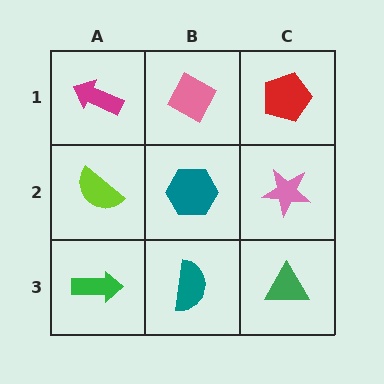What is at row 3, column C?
A green triangle.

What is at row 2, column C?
A pink star.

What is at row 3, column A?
A green arrow.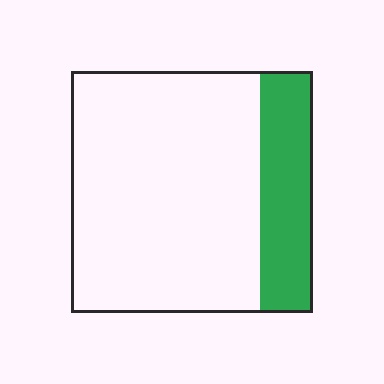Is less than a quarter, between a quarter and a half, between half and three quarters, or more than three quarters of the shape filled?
Less than a quarter.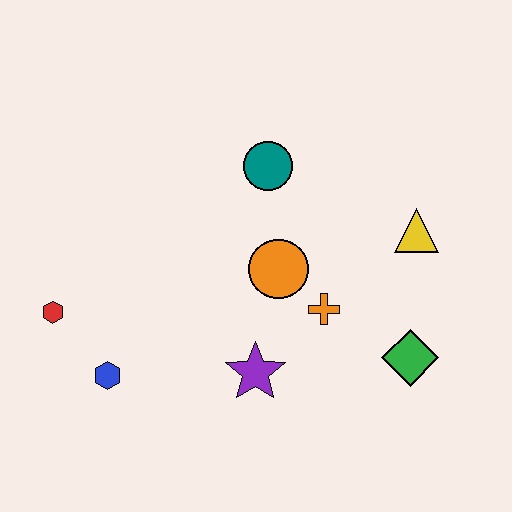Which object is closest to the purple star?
The orange cross is closest to the purple star.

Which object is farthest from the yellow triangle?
The red hexagon is farthest from the yellow triangle.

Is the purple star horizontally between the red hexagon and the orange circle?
Yes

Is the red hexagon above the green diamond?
Yes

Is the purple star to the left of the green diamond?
Yes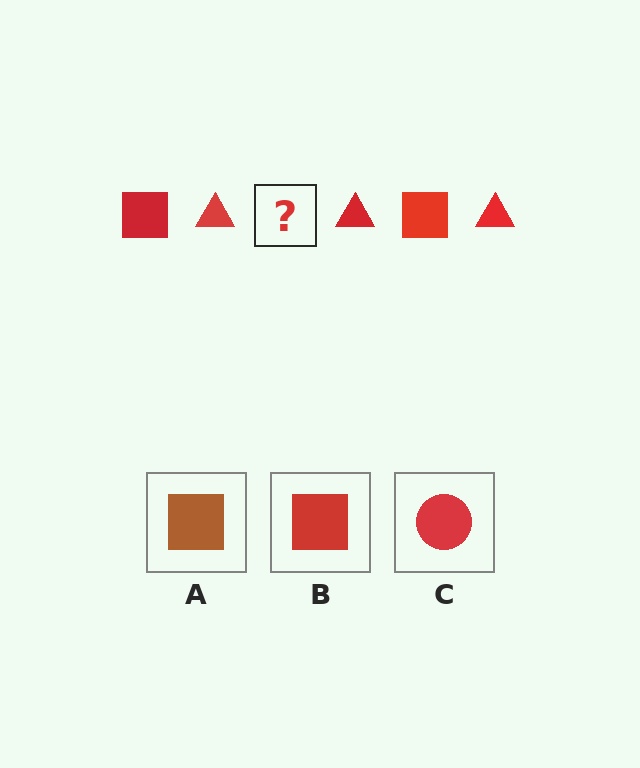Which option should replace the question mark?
Option B.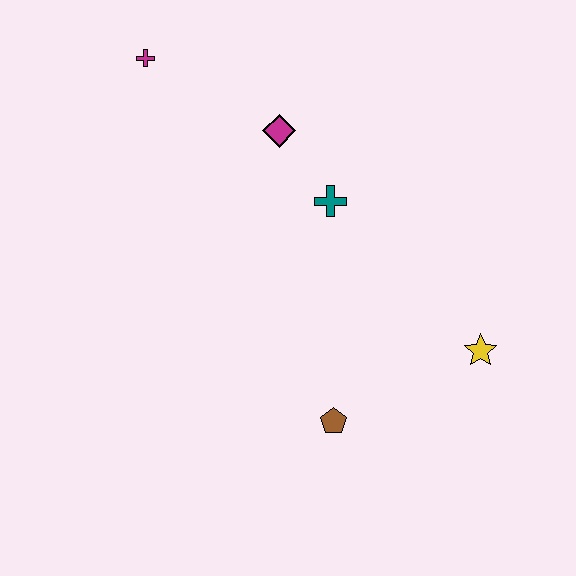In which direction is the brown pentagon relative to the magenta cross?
The brown pentagon is below the magenta cross.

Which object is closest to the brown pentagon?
The yellow star is closest to the brown pentagon.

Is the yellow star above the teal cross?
No